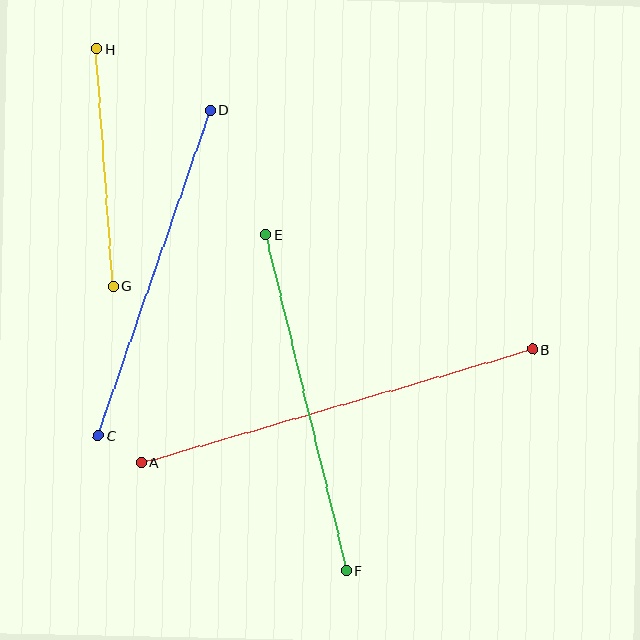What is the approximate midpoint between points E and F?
The midpoint is at approximately (306, 403) pixels.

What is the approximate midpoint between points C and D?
The midpoint is at approximately (154, 273) pixels.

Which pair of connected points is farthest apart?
Points A and B are farthest apart.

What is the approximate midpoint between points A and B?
The midpoint is at approximately (337, 406) pixels.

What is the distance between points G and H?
The distance is approximately 237 pixels.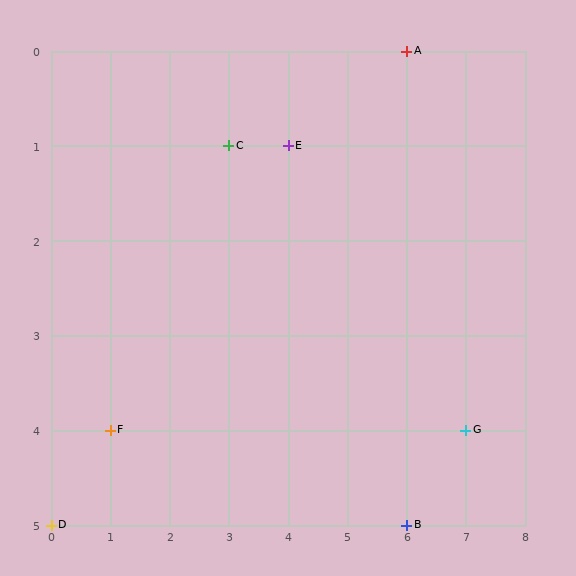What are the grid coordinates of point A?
Point A is at grid coordinates (6, 0).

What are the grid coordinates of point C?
Point C is at grid coordinates (3, 1).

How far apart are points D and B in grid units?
Points D and B are 6 columns apart.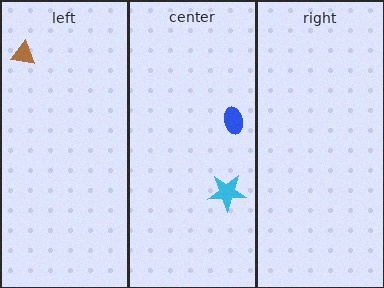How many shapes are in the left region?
1.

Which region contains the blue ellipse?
The center region.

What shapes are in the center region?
The blue ellipse, the cyan star.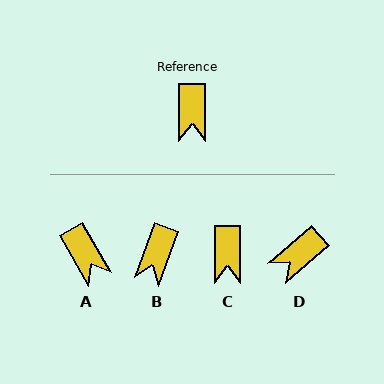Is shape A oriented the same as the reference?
No, it is off by about 30 degrees.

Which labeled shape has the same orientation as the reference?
C.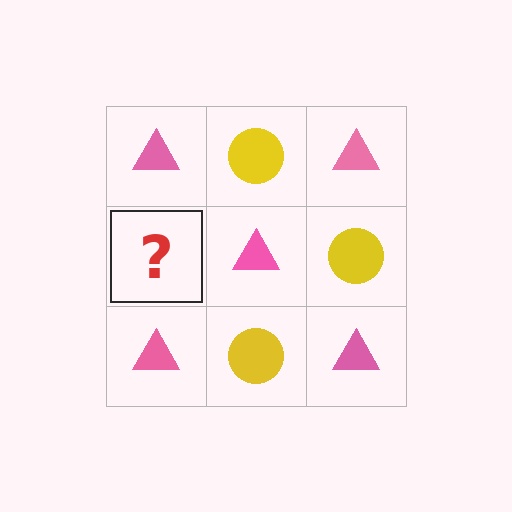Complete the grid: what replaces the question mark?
The question mark should be replaced with a yellow circle.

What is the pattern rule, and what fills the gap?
The rule is that it alternates pink triangle and yellow circle in a checkerboard pattern. The gap should be filled with a yellow circle.